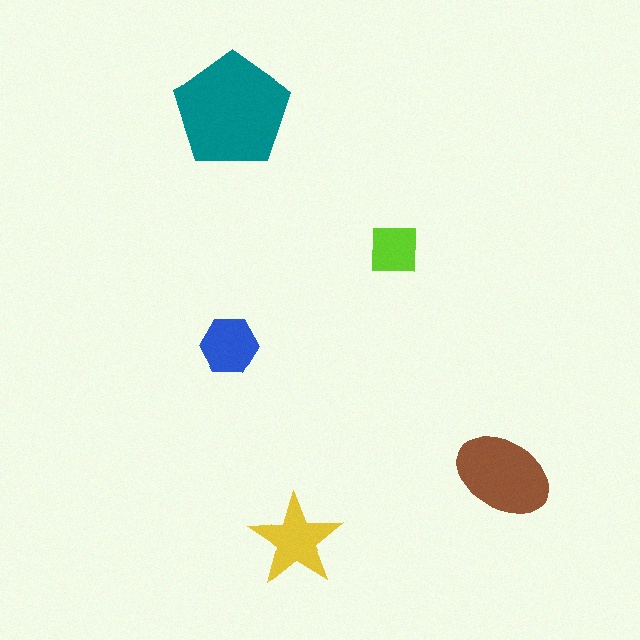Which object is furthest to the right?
The brown ellipse is rightmost.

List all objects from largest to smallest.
The teal pentagon, the brown ellipse, the yellow star, the blue hexagon, the lime square.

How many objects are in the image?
There are 5 objects in the image.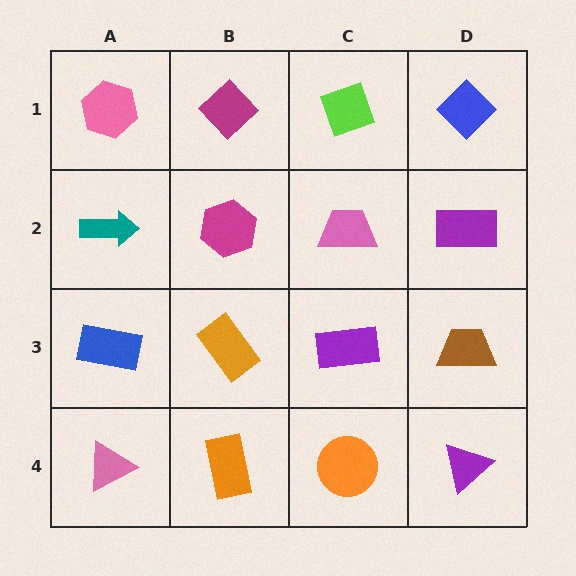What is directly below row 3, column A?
A pink triangle.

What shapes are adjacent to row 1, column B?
A magenta hexagon (row 2, column B), a pink hexagon (row 1, column A), a lime diamond (row 1, column C).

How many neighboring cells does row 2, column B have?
4.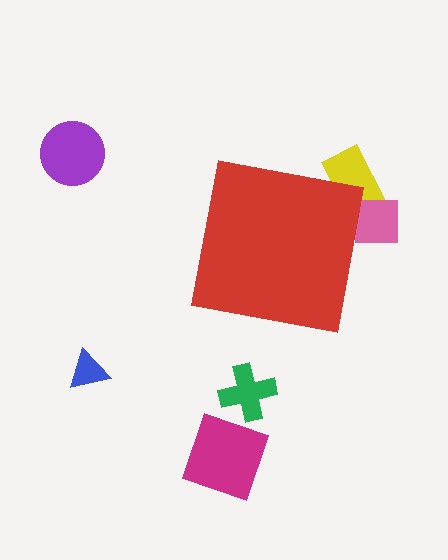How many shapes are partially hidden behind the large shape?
2 shapes are partially hidden.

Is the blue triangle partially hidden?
No, the blue triangle is fully visible.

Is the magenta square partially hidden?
No, the magenta square is fully visible.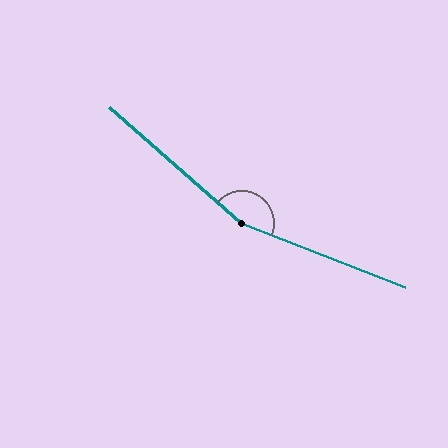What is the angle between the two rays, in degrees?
Approximately 160 degrees.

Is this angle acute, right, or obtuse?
It is obtuse.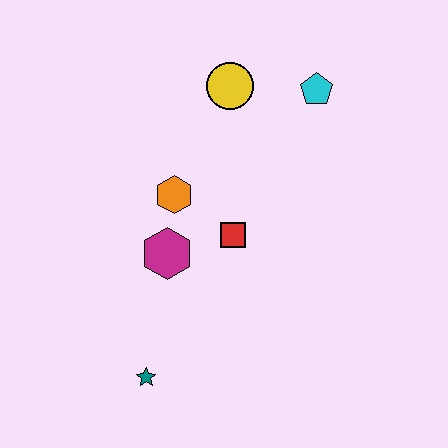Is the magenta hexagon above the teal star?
Yes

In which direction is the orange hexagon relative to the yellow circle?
The orange hexagon is below the yellow circle.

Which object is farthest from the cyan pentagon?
The teal star is farthest from the cyan pentagon.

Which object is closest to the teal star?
The magenta hexagon is closest to the teal star.